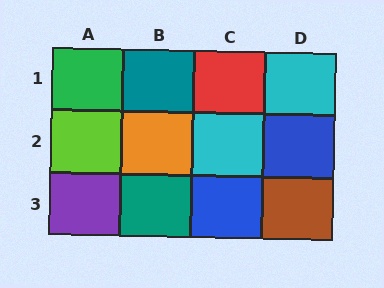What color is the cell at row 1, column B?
Teal.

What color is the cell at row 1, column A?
Green.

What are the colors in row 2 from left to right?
Lime, orange, cyan, blue.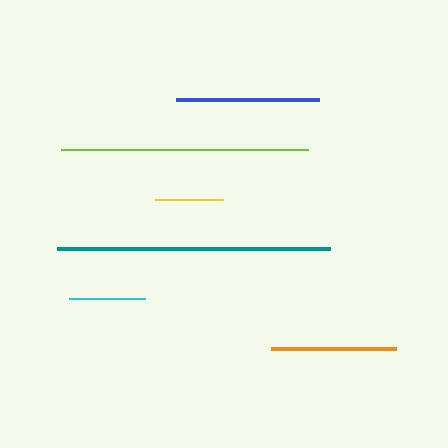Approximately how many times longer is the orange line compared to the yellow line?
The orange line is approximately 1.8 times the length of the yellow line.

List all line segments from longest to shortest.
From longest to shortest: teal, lime, blue, orange, cyan, yellow.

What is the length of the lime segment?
The lime segment is approximately 247 pixels long.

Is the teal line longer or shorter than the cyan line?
The teal line is longer than the cyan line.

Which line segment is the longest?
The teal line is the longest at approximately 273 pixels.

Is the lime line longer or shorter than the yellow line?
The lime line is longer than the yellow line.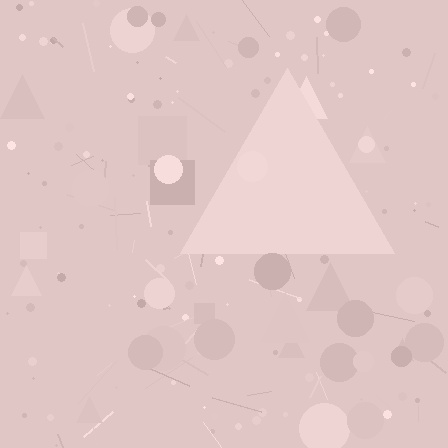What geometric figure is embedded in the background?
A triangle is embedded in the background.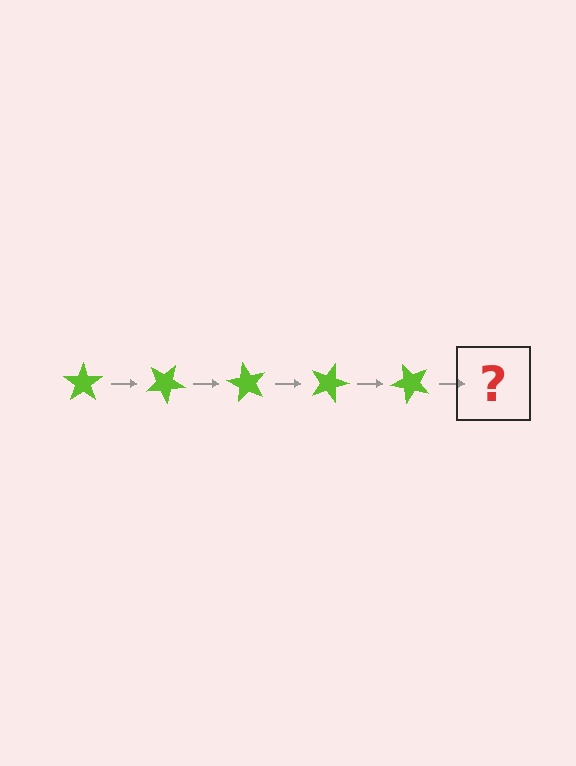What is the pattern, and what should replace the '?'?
The pattern is that the star rotates 30 degrees each step. The '?' should be a lime star rotated 150 degrees.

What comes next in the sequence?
The next element should be a lime star rotated 150 degrees.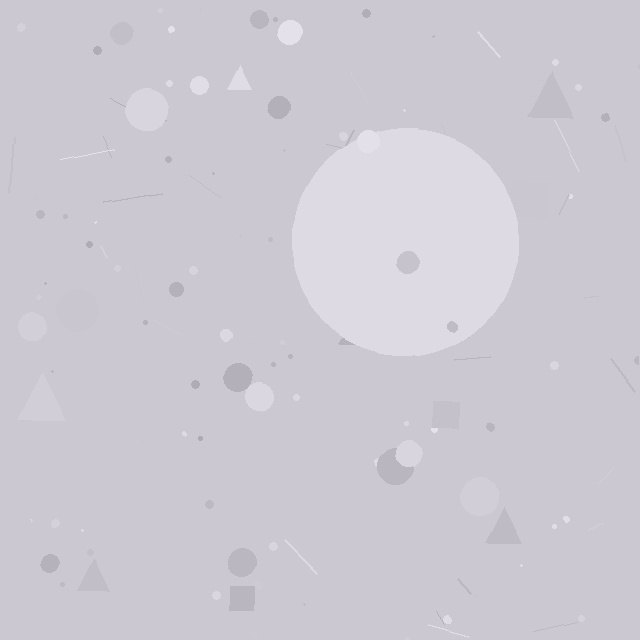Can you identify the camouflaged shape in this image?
The camouflaged shape is a circle.